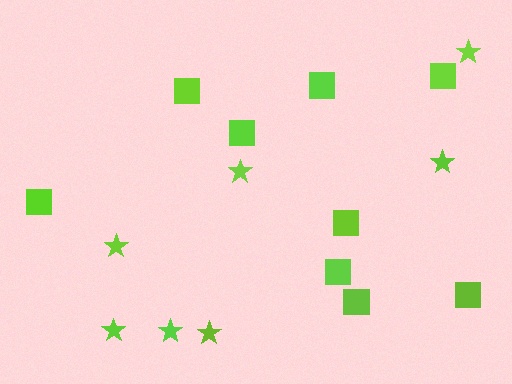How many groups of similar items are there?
There are 2 groups: one group of squares (9) and one group of stars (7).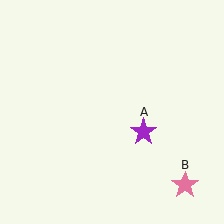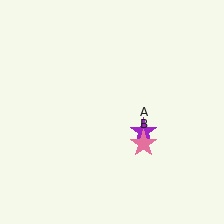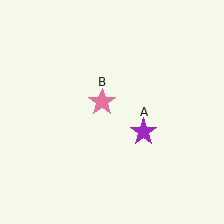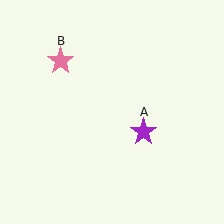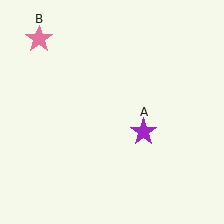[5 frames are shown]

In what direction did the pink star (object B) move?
The pink star (object B) moved up and to the left.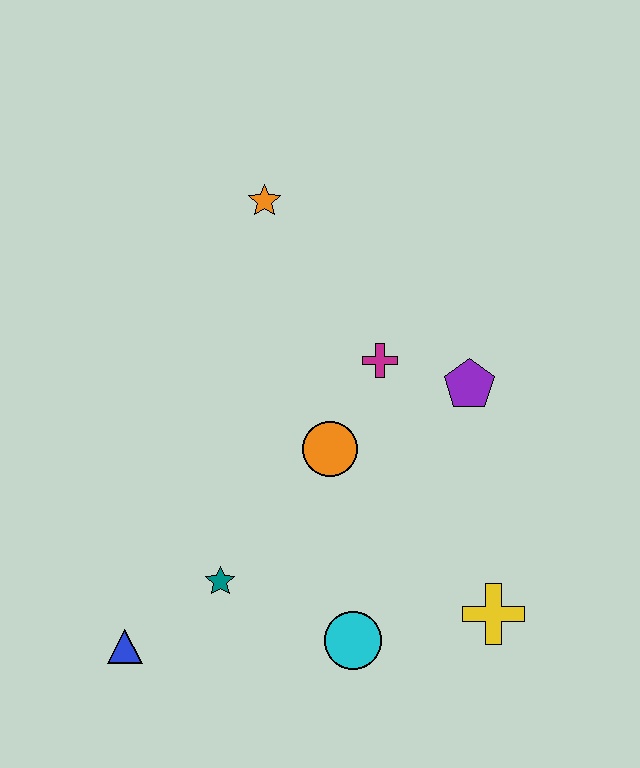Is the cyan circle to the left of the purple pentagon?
Yes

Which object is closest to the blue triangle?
The teal star is closest to the blue triangle.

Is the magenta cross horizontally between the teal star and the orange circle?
No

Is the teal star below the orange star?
Yes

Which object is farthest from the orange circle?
The blue triangle is farthest from the orange circle.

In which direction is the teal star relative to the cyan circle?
The teal star is to the left of the cyan circle.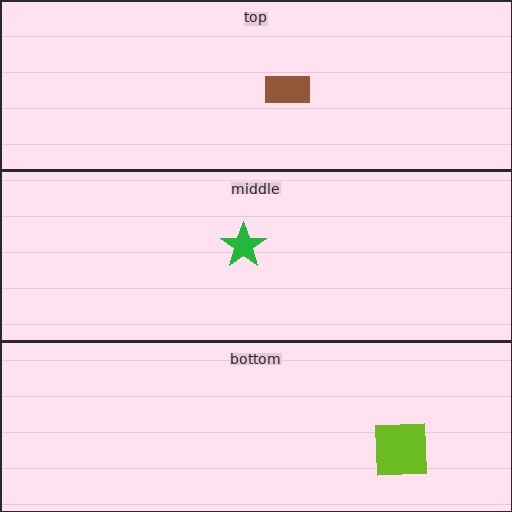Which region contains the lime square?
The bottom region.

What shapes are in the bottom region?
The lime square.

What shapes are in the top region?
The brown rectangle.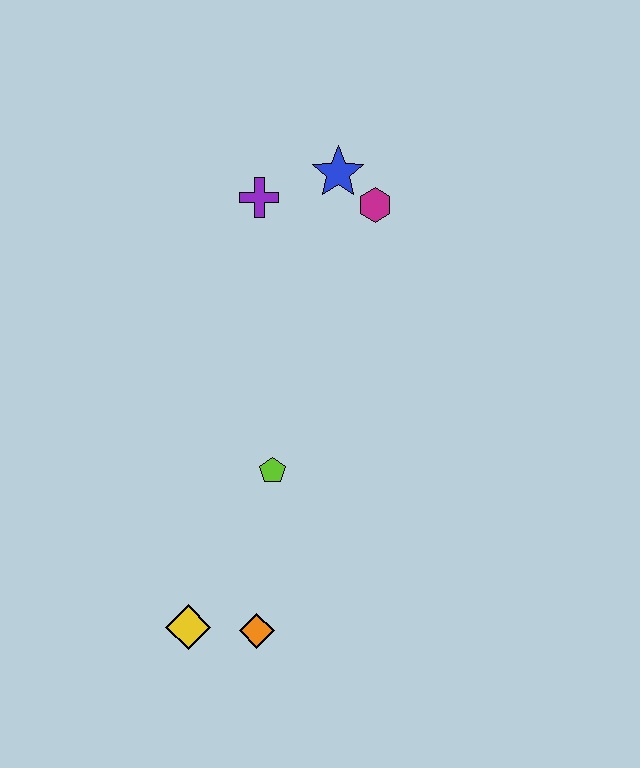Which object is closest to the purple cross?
The blue star is closest to the purple cross.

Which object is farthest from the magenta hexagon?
The yellow diamond is farthest from the magenta hexagon.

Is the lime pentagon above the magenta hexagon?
No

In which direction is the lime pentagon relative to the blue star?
The lime pentagon is below the blue star.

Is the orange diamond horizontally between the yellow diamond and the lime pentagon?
Yes